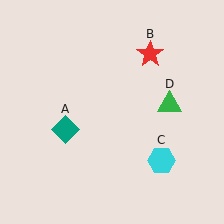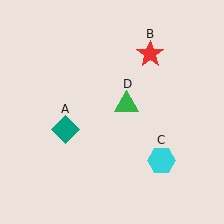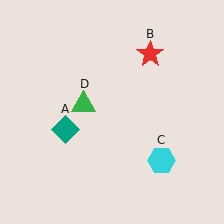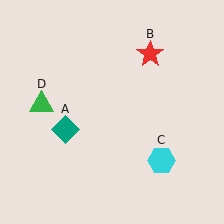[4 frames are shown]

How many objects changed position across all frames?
1 object changed position: green triangle (object D).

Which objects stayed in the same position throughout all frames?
Teal diamond (object A) and red star (object B) and cyan hexagon (object C) remained stationary.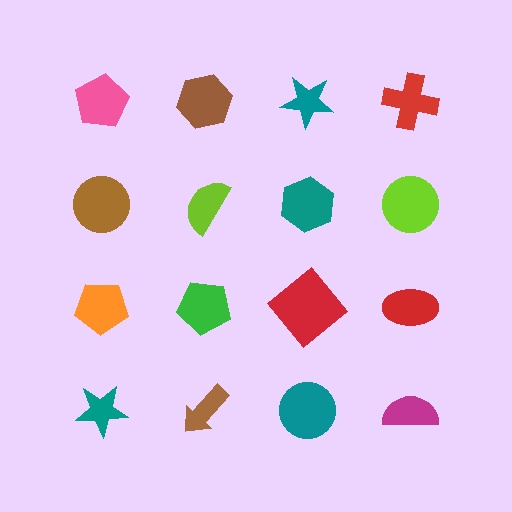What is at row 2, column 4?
A lime circle.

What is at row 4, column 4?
A magenta semicircle.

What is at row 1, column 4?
A red cross.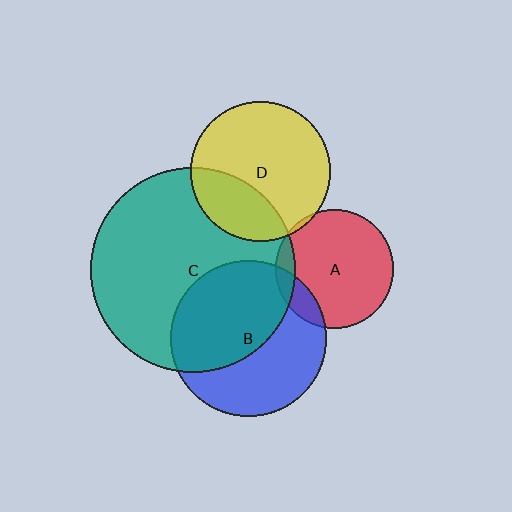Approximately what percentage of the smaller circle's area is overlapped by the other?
Approximately 10%.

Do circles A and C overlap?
Yes.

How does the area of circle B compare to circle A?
Approximately 1.7 times.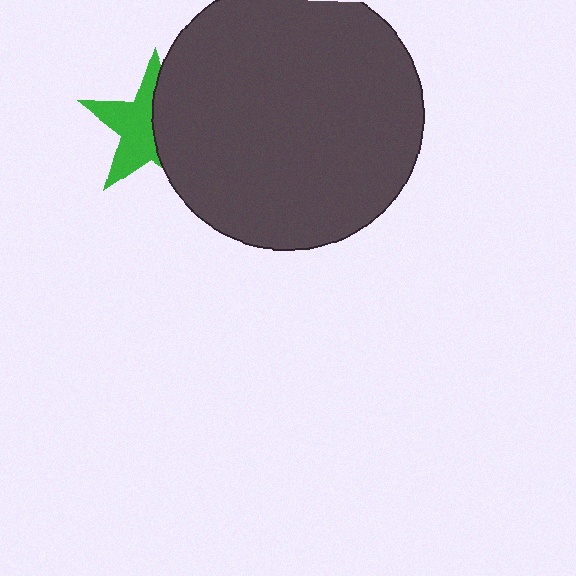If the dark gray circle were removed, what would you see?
You would see the complete green star.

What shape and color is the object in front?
The object in front is a dark gray circle.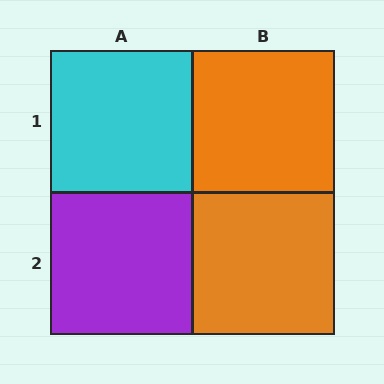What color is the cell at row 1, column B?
Orange.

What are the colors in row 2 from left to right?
Purple, orange.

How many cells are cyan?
1 cell is cyan.